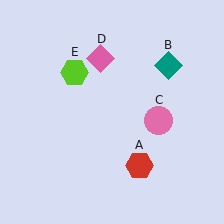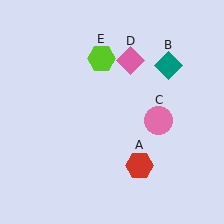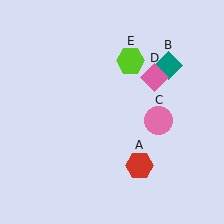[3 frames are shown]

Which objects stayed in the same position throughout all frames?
Red hexagon (object A) and teal diamond (object B) and pink circle (object C) remained stationary.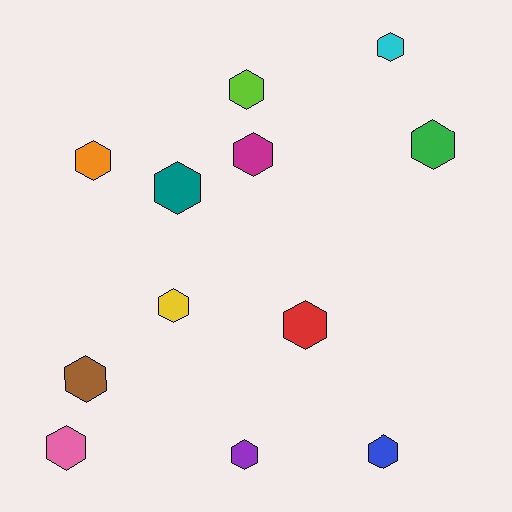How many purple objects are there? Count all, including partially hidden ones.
There is 1 purple object.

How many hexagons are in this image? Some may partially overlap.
There are 12 hexagons.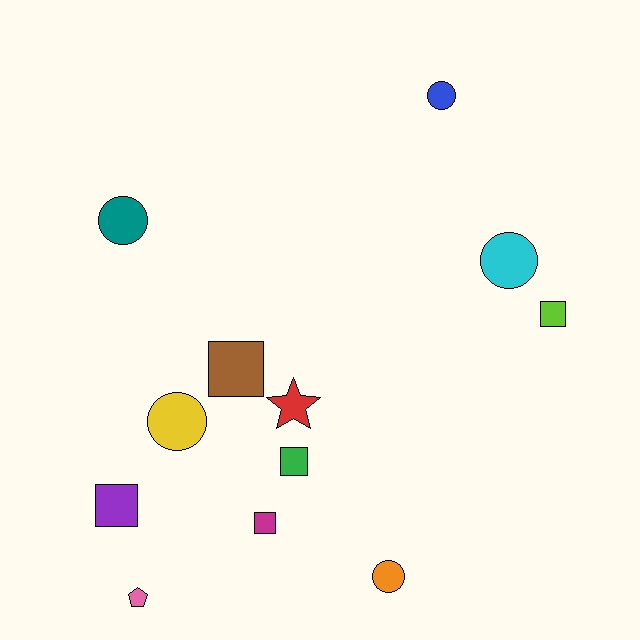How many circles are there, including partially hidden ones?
There are 5 circles.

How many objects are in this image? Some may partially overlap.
There are 12 objects.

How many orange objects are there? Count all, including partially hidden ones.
There is 1 orange object.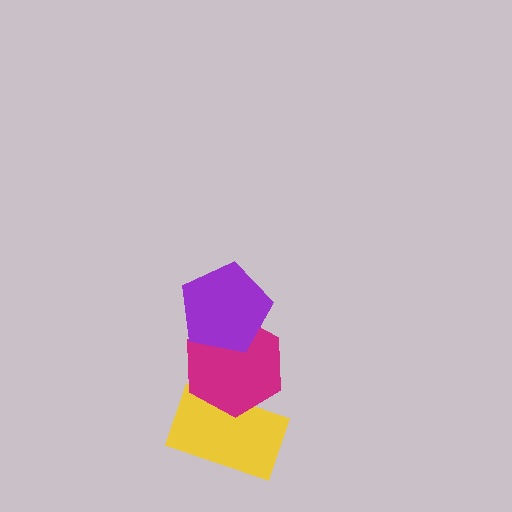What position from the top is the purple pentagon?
The purple pentagon is 1st from the top.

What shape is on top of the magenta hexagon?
The purple pentagon is on top of the magenta hexagon.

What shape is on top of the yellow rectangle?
The magenta hexagon is on top of the yellow rectangle.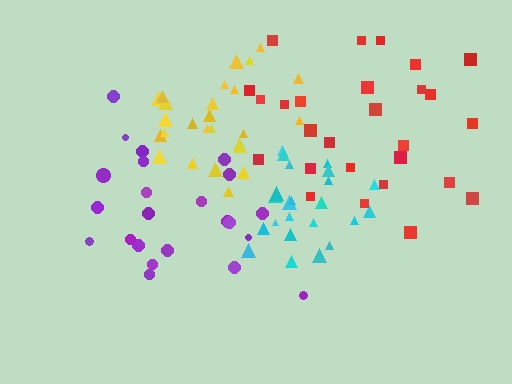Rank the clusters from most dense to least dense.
cyan, yellow, purple, red.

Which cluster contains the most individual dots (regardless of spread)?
Red (28).